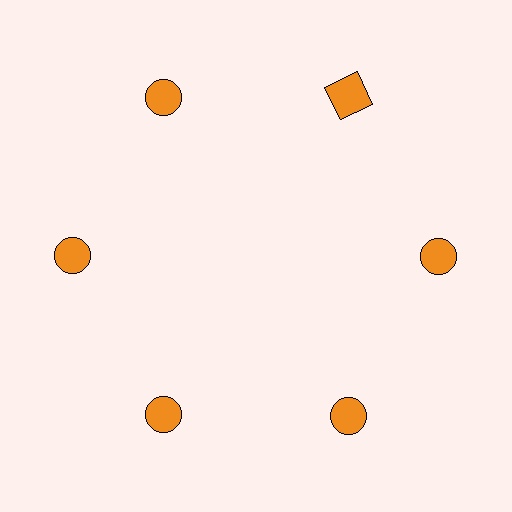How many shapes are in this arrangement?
There are 6 shapes arranged in a ring pattern.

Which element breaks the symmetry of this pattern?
The orange square at roughly the 1 o'clock position breaks the symmetry. All other shapes are orange circles.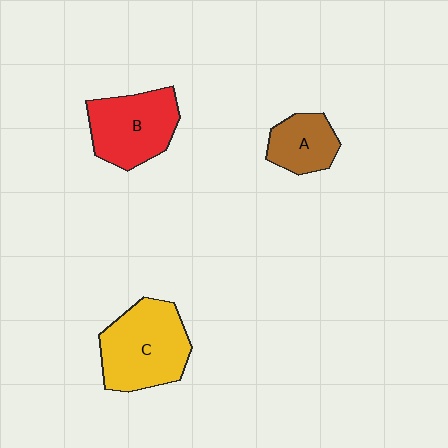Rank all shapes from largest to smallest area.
From largest to smallest: C (yellow), B (red), A (brown).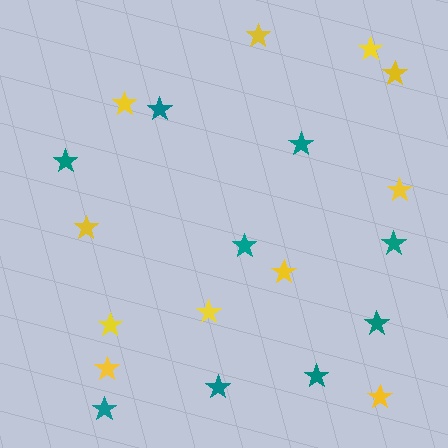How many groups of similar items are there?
There are 2 groups: one group of teal stars (9) and one group of yellow stars (11).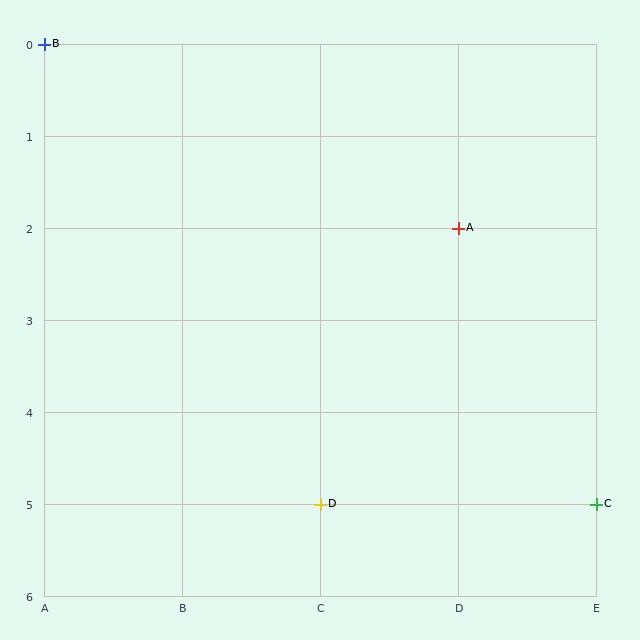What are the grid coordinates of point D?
Point D is at grid coordinates (C, 5).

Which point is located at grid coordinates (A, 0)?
Point B is at (A, 0).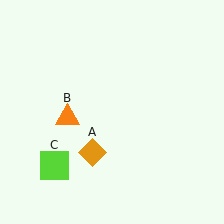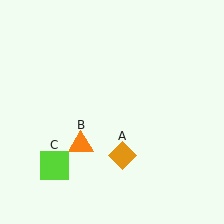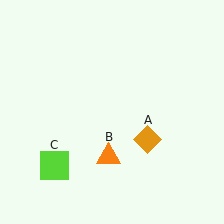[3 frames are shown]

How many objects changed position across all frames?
2 objects changed position: orange diamond (object A), orange triangle (object B).